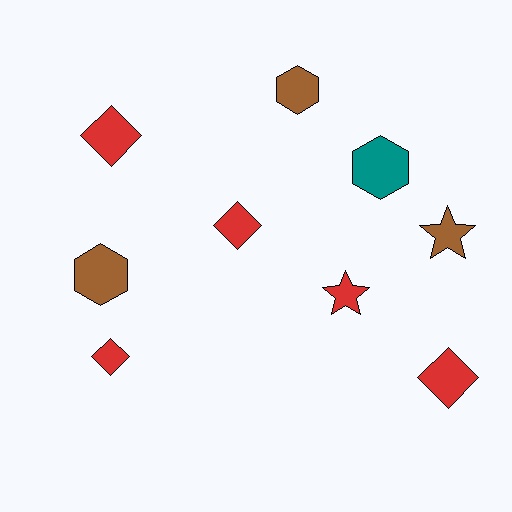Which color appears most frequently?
Red, with 5 objects.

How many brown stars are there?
There is 1 brown star.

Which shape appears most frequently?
Diamond, with 4 objects.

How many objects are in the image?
There are 9 objects.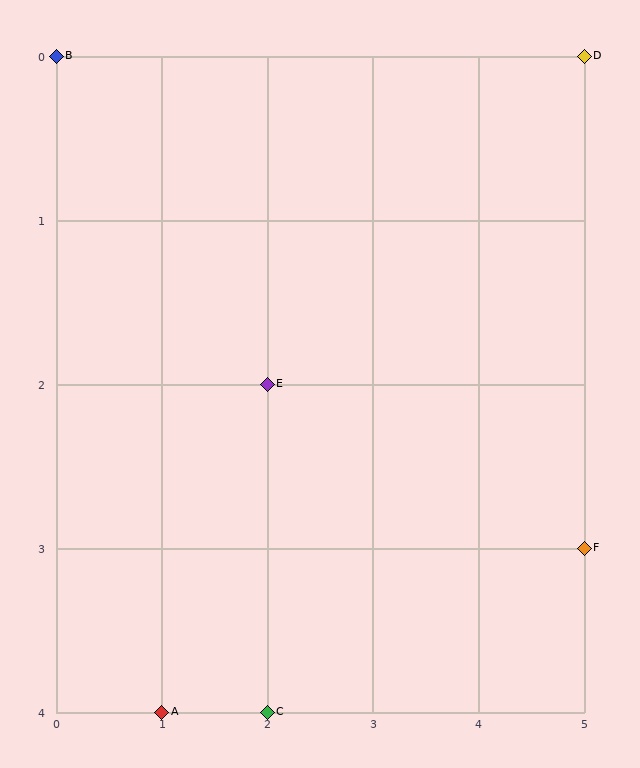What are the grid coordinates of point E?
Point E is at grid coordinates (2, 2).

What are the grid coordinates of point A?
Point A is at grid coordinates (1, 4).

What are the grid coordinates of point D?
Point D is at grid coordinates (5, 0).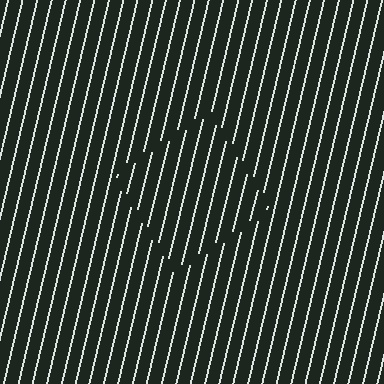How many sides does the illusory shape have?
4 sides — the line-ends trace a square.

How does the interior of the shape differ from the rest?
The interior of the shape contains the same grating, shifted by half a period — the contour is defined by the phase discontinuity where line-ends from the inner and outer gratings abut.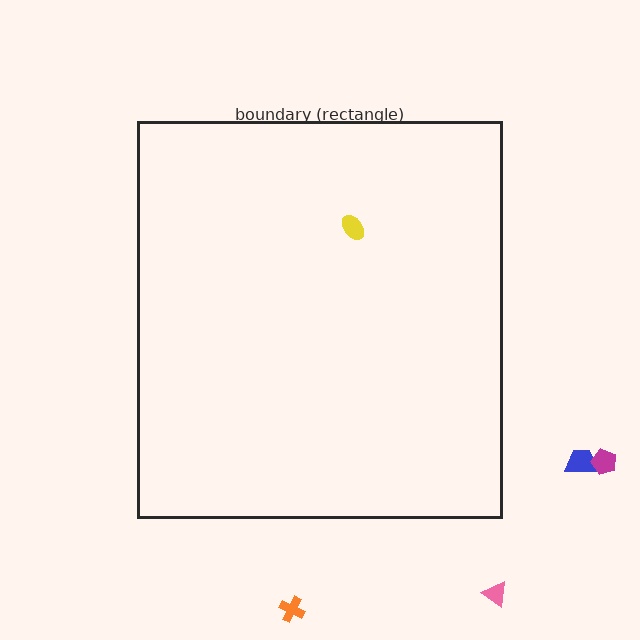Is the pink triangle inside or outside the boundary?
Outside.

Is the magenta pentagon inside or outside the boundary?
Outside.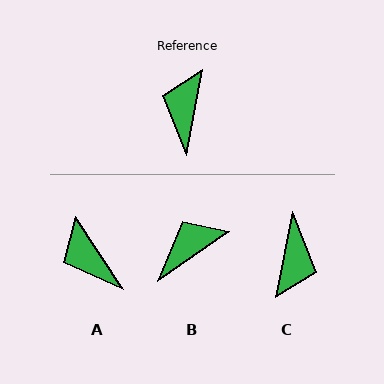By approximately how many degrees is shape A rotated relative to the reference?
Approximately 43 degrees counter-clockwise.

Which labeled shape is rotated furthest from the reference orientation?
C, about 180 degrees away.